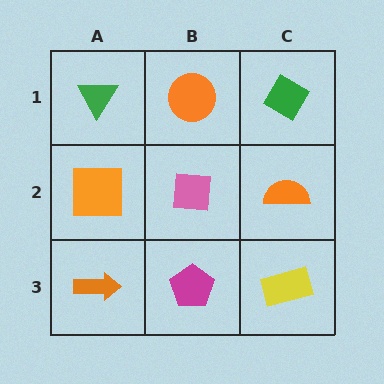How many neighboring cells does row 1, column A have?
2.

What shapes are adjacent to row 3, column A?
An orange square (row 2, column A), a magenta pentagon (row 3, column B).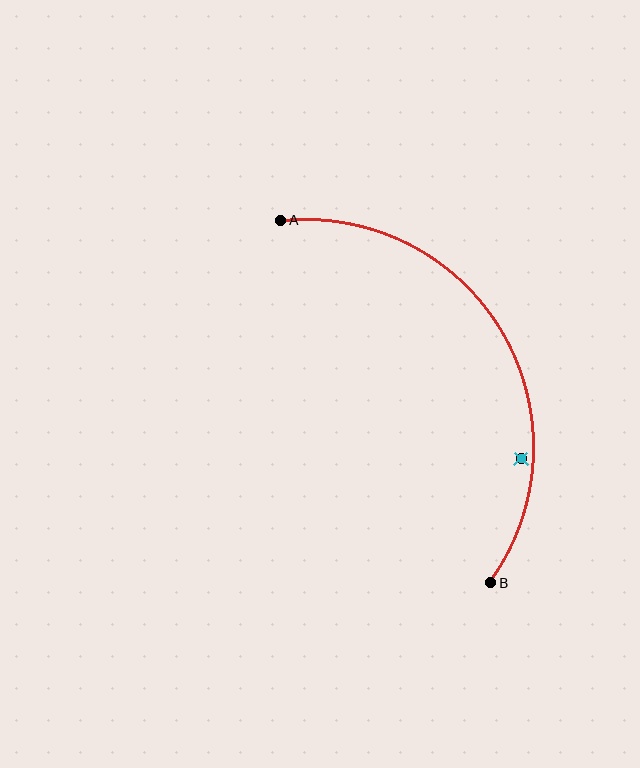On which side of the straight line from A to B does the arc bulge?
The arc bulges to the right of the straight line connecting A and B.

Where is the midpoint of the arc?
The arc midpoint is the point on the curve farthest from the straight line joining A and B. It sits to the right of that line.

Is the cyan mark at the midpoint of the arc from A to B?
No — the cyan mark does not lie on the arc at all. It sits slightly inside the curve.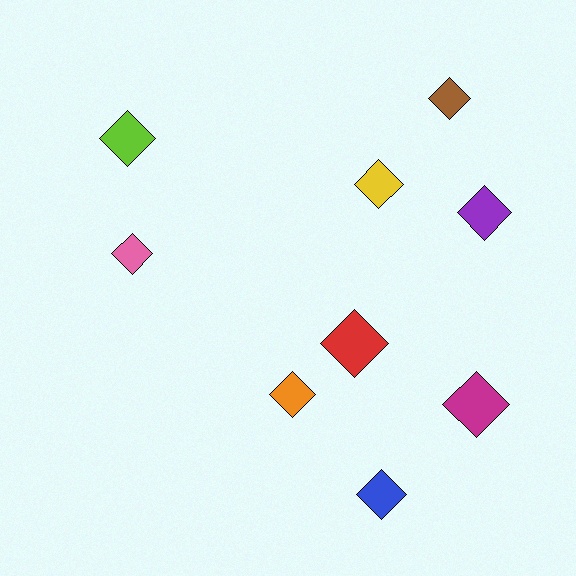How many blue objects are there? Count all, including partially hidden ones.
There is 1 blue object.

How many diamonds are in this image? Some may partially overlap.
There are 9 diamonds.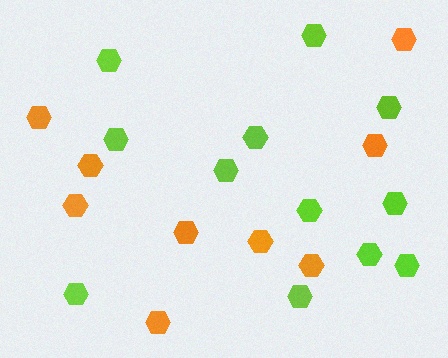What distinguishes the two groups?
There are 2 groups: one group of lime hexagons (12) and one group of orange hexagons (9).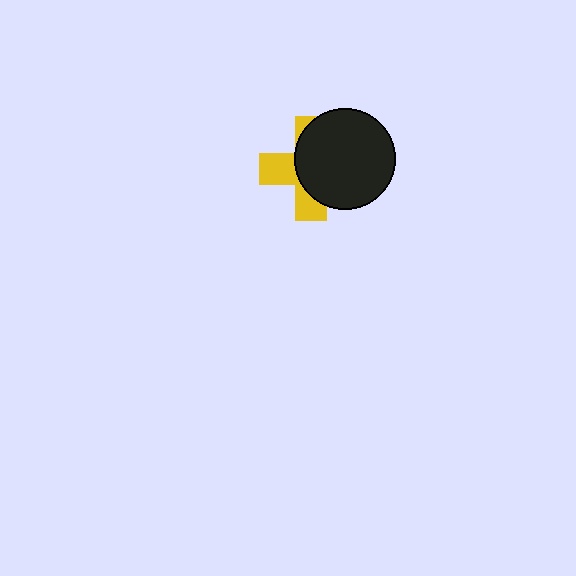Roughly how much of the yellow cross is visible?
A small part of it is visible (roughly 39%).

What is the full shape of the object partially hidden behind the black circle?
The partially hidden object is a yellow cross.